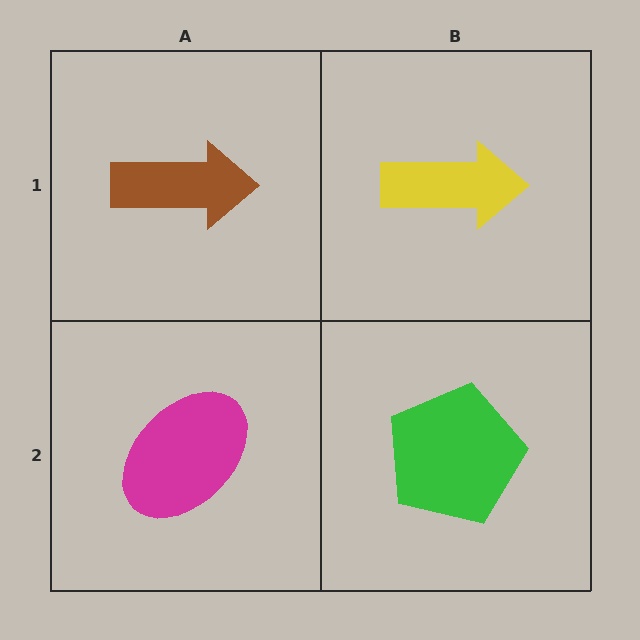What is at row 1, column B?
A yellow arrow.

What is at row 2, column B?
A green pentagon.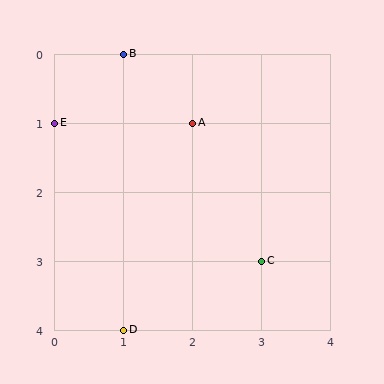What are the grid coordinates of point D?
Point D is at grid coordinates (1, 4).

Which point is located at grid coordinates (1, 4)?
Point D is at (1, 4).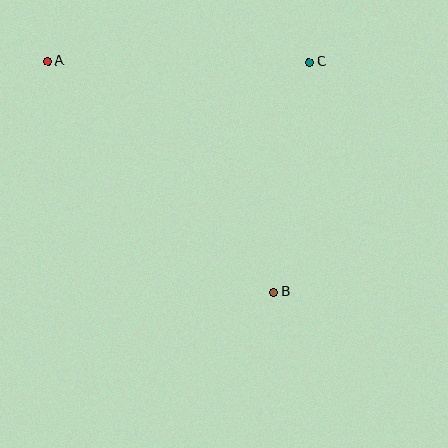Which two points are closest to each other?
Points B and C are closest to each other.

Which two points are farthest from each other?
Points A and B are farthest from each other.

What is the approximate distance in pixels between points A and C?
The distance between A and C is approximately 262 pixels.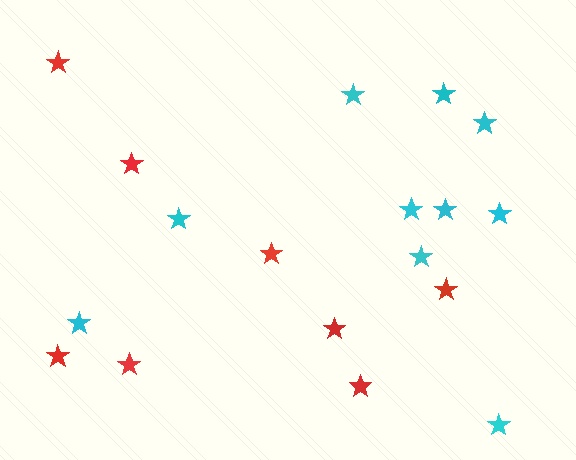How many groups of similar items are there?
There are 2 groups: one group of cyan stars (10) and one group of red stars (8).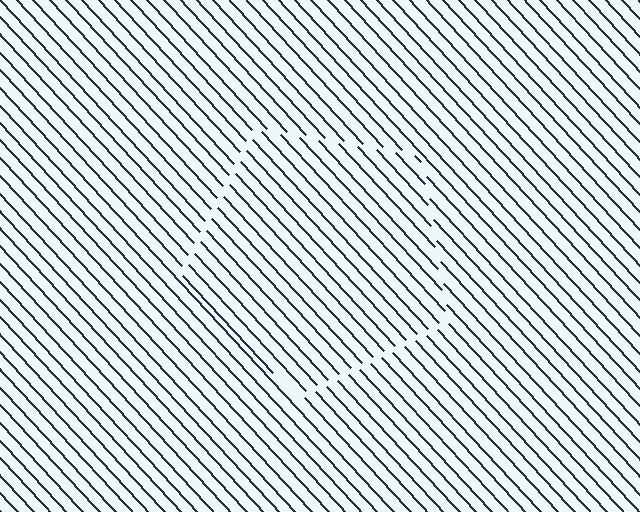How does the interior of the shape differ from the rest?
The interior of the shape contains the same grating, shifted by half a period — the contour is defined by the phase discontinuity where line-ends from the inner and outer gratings abut.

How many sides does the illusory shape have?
5 sides — the line-ends trace a pentagon.